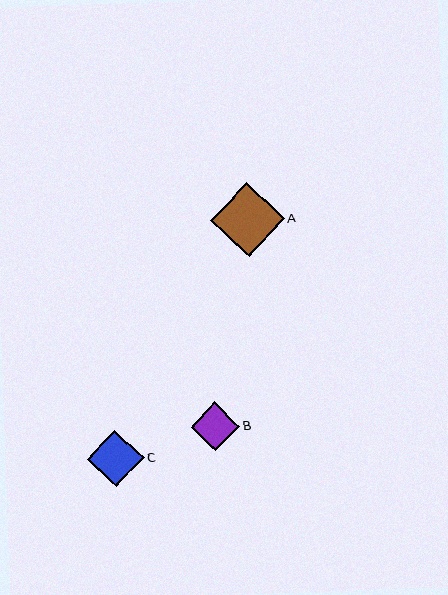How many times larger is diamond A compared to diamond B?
Diamond A is approximately 1.5 times the size of diamond B.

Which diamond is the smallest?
Diamond B is the smallest with a size of approximately 48 pixels.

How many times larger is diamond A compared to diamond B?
Diamond A is approximately 1.5 times the size of diamond B.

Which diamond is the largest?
Diamond A is the largest with a size of approximately 74 pixels.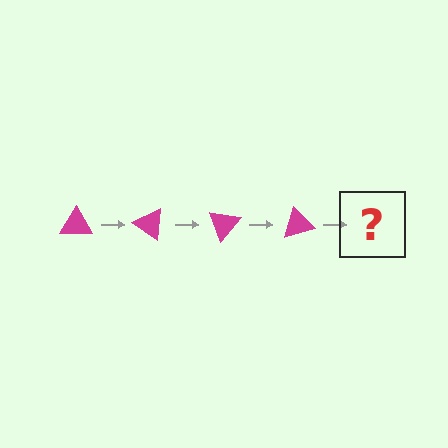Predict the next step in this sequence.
The next step is a magenta triangle rotated 140 degrees.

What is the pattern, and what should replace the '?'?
The pattern is that the triangle rotates 35 degrees each step. The '?' should be a magenta triangle rotated 140 degrees.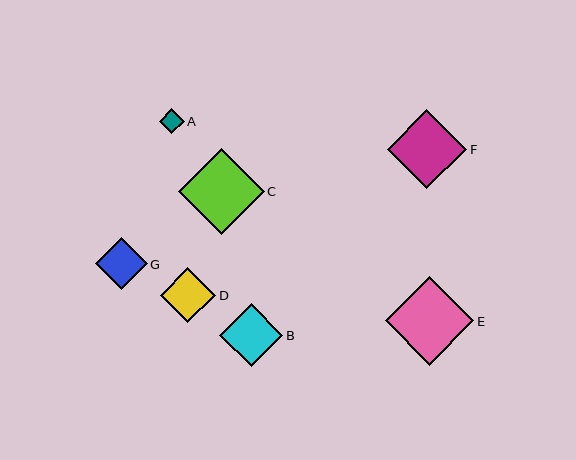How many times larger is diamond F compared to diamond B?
Diamond F is approximately 1.3 times the size of diamond B.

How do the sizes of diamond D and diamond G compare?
Diamond D and diamond G are approximately the same size.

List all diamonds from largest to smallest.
From largest to smallest: E, C, F, B, D, G, A.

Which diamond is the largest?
Diamond E is the largest with a size of approximately 89 pixels.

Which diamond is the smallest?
Diamond A is the smallest with a size of approximately 25 pixels.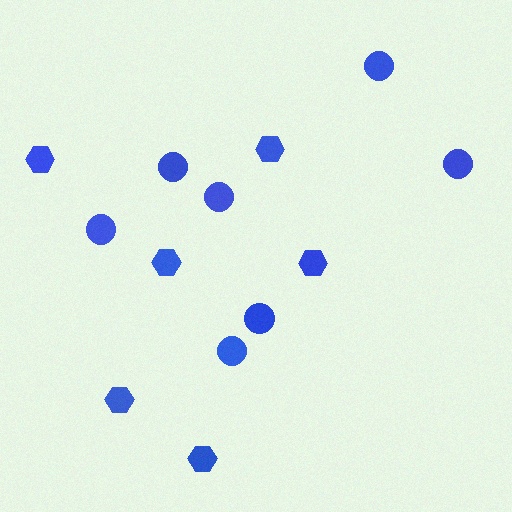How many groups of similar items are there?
There are 2 groups: one group of circles (7) and one group of hexagons (6).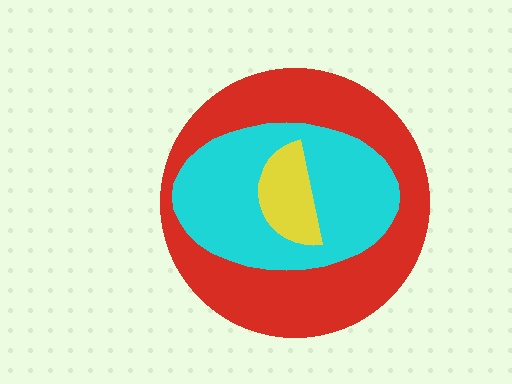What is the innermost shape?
The yellow semicircle.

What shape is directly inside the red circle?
The cyan ellipse.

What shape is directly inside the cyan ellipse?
The yellow semicircle.